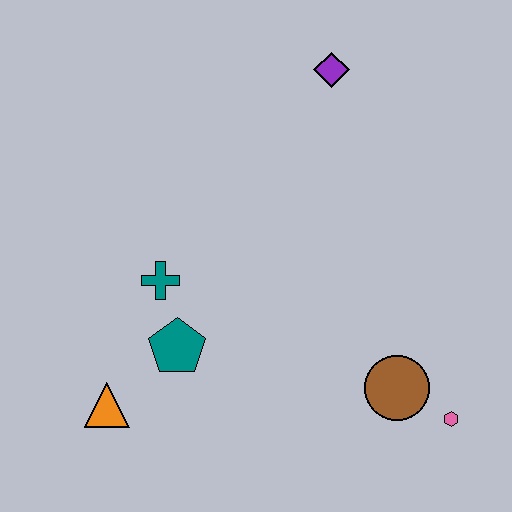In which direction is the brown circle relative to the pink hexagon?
The brown circle is to the left of the pink hexagon.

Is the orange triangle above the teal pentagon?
No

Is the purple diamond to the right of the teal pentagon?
Yes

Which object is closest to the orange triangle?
The teal pentagon is closest to the orange triangle.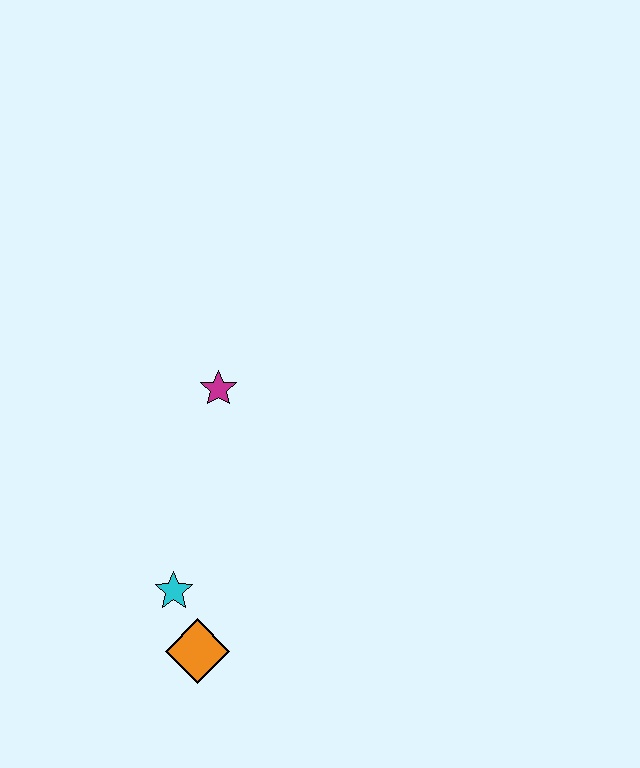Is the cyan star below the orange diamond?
No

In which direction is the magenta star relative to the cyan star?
The magenta star is above the cyan star.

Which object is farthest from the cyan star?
The magenta star is farthest from the cyan star.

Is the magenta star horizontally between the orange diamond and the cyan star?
No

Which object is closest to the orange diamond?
The cyan star is closest to the orange diamond.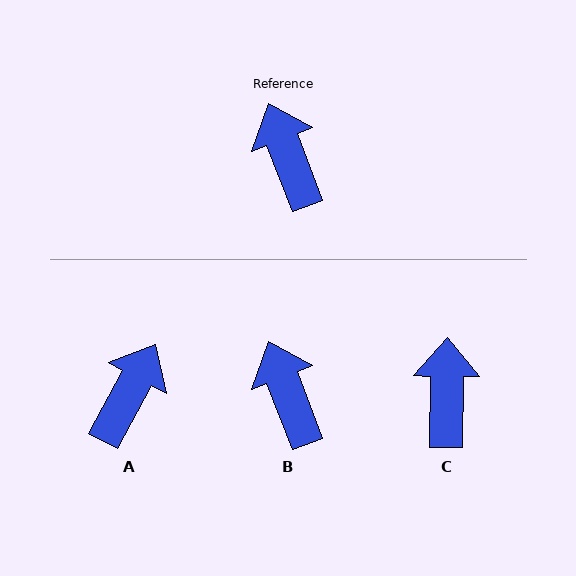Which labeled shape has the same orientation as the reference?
B.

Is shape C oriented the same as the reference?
No, it is off by about 22 degrees.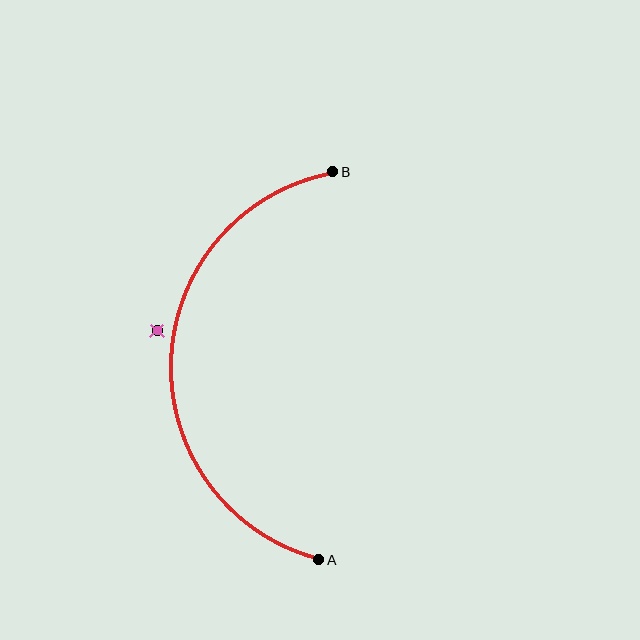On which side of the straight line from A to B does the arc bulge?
The arc bulges to the left of the straight line connecting A and B.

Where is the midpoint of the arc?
The arc midpoint is the point on the curve farthest from the straight line joining A and B. It sits to the left of that line.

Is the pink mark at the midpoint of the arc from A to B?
No — the pink mark does not lie on the arc at all. It sits slightly outside the curve.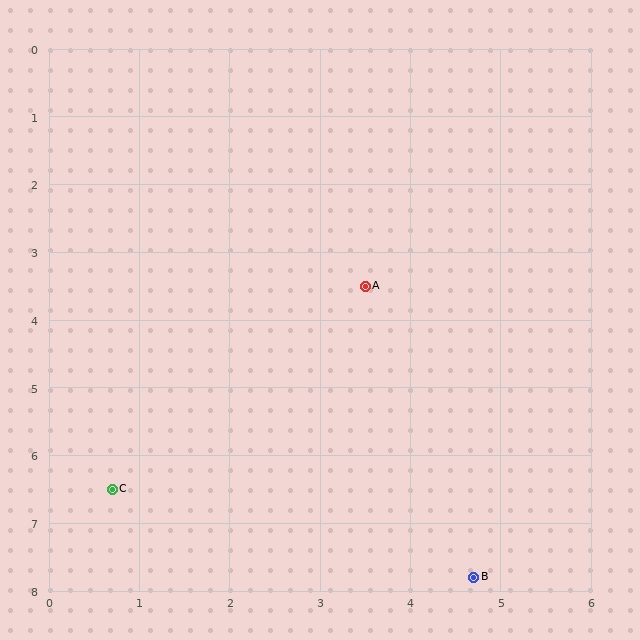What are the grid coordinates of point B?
Point B is at approximately (4.7, 7.8).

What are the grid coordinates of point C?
Point C is at approximately (0.7, 6.5).